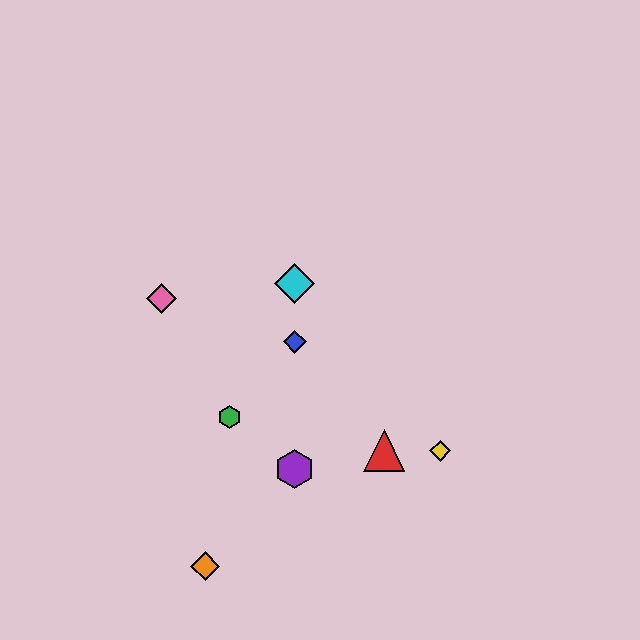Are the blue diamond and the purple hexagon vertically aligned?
Yes, both are at x≈295.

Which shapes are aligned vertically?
The blue diamond, the purple hexagon, the cyan diamond are aligned vertically.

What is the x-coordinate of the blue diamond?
The blue diamond is at x≈295.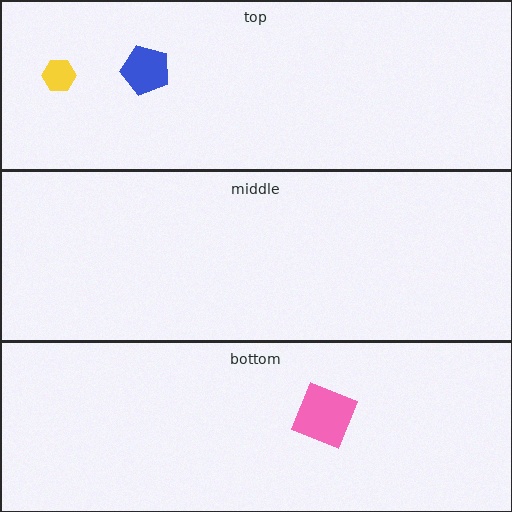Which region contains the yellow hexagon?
The top region.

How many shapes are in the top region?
2.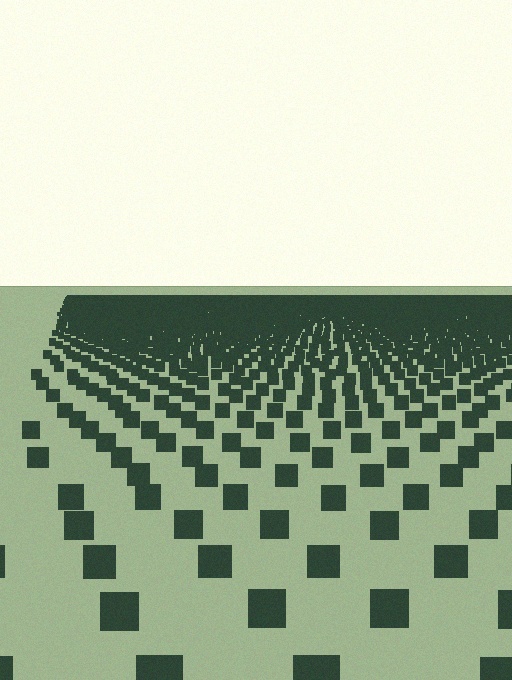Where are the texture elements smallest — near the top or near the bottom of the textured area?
Near the top.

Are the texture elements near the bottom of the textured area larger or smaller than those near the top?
Larger. Near the bottom, elements are closer to the viewer and appear at a bigger on-screen size.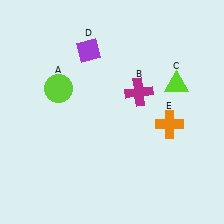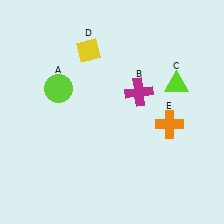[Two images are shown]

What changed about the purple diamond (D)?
In Image 1, D is purple. In Image 2, it changed to yellow.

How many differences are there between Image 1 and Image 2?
There is 1 difference between the two images.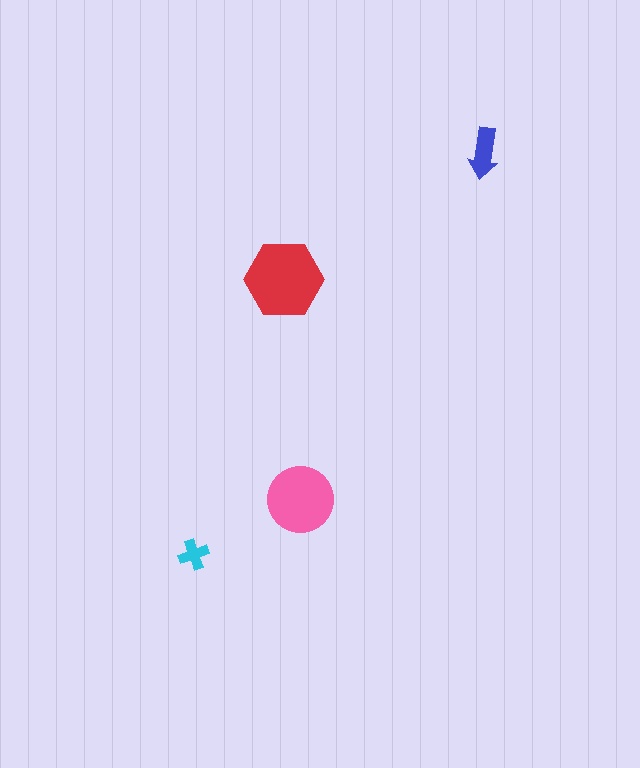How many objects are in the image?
There are 4 objects in the image.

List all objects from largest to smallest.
The red hexagon, the pink circle, the blue arrow, the cyan cross.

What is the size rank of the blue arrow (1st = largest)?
3rd.